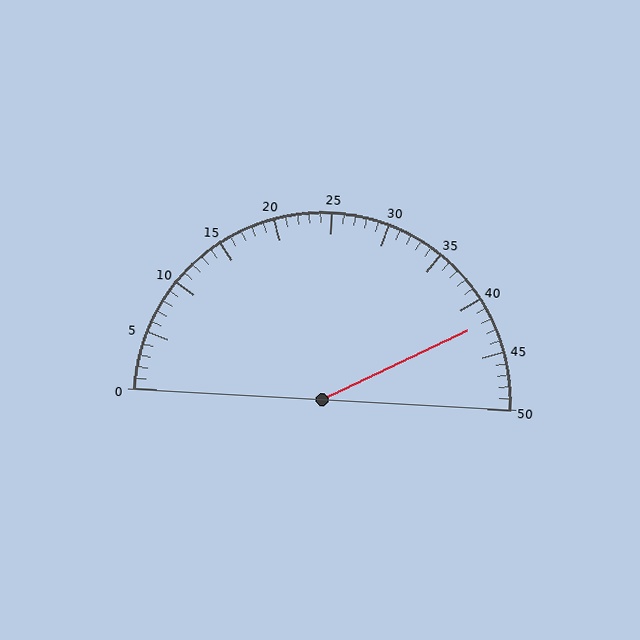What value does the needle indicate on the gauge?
The needle indicates approximately 42.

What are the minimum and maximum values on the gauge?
The gauge ranges from 0 to 50.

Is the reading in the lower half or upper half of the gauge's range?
The reading is in the upper half of the range (0 to 50).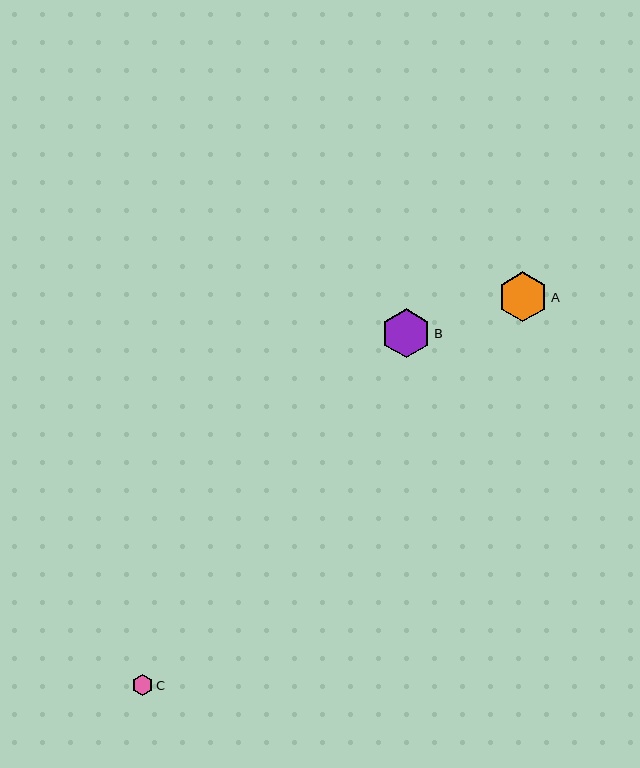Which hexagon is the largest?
Hexagon A is the largest with a size of approximately 50 pixels.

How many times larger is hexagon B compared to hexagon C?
Hexagon B is approximately 2.3 times the size of hexagon C.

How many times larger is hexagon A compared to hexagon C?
Hexagon A is approximately 2.4 times the size of hexagon C.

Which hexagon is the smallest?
Hexagon C is the smallest with a size of approximately 21 pixels.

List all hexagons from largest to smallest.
From largest to smallest: A, B, C.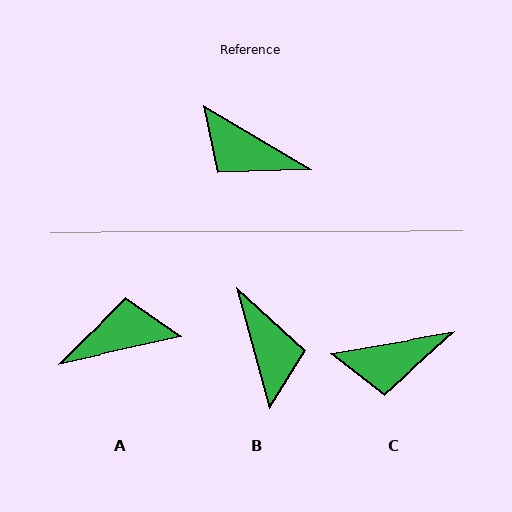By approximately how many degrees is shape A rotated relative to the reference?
Approximately 137 degrees clockwise.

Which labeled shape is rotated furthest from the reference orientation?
A, about 137 degrees away.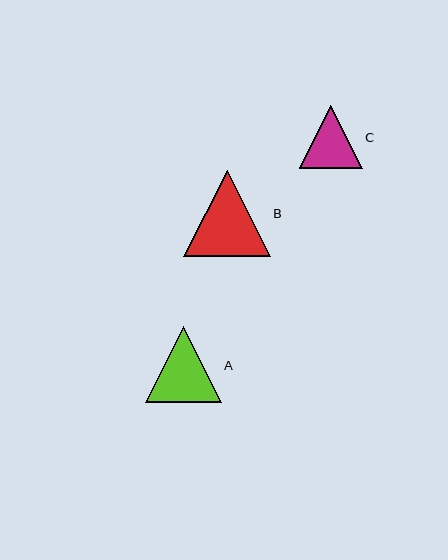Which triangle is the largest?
Triangle B is the largest with a size of approximately 87 pixels.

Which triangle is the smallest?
Triangle C is the smallest with a size of approximately 63 pixels.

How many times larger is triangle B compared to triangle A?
Triangle B is approximately 1.1 times the size of triangle A.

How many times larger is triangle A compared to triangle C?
Triangle A is approximately 1.2 times the size of triangle C.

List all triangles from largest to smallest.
From largest to smallest: B, A, C.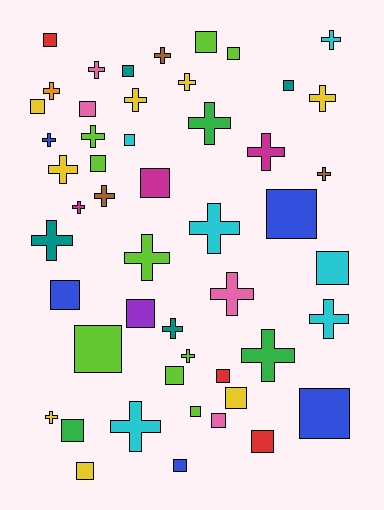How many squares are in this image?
There are 25 squares.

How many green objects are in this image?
There are 3 green objects.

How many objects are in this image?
There are 50 objects.